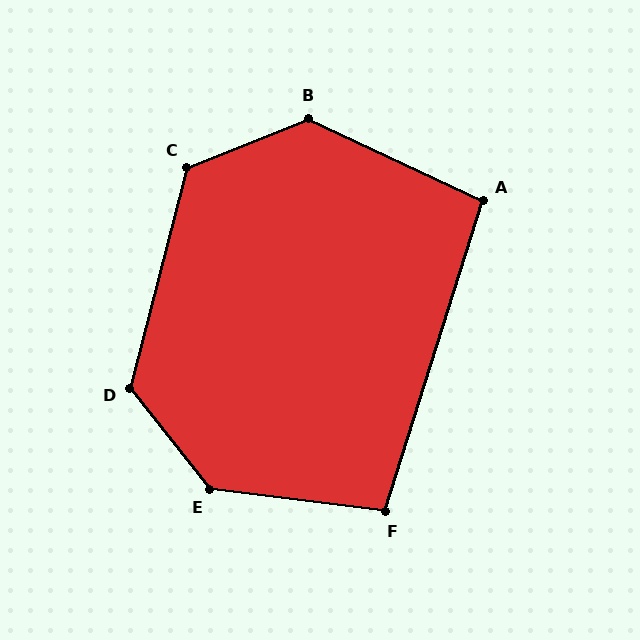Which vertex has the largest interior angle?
E, at approximately 135 degrees.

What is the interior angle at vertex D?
Approximately 127 degrees (obtuse).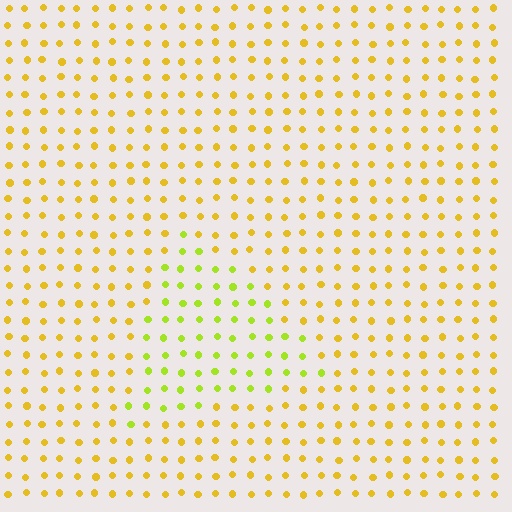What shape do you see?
I see a triangle.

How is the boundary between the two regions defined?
The boundary is defined purely by a slight shift in hue (about 33 degrees). Spacing, size, and orientation are identical on both sides.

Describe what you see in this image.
The image is filled with small yellow elements in a uniform arrangement. A triangle-shaped region is visible where the elements are tinted to a slightly different hue, forming a subtle color boundary.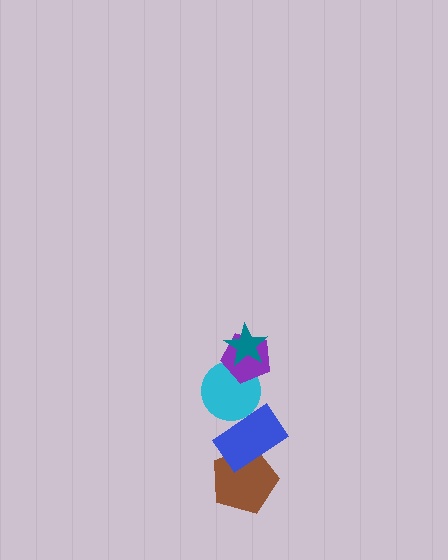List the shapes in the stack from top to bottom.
From top to bottom: the teal star, the purple pentagon, the cyan circle, the blue rectangle, the brown pentagon.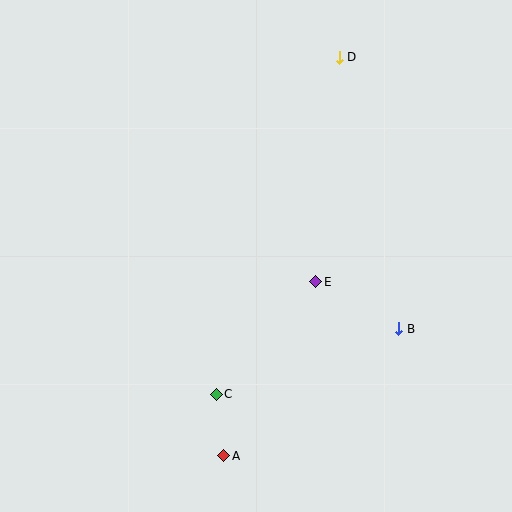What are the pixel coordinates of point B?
Point B is at (399, 329).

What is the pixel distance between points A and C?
The distance between A and C is 62 pixels.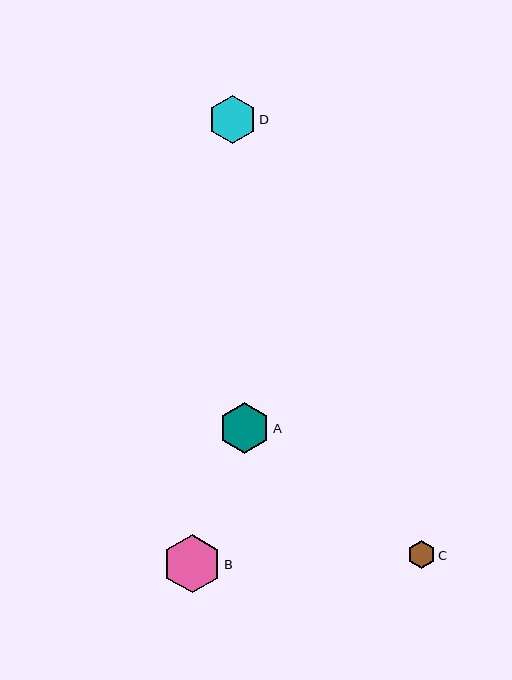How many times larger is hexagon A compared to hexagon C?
Hexagon A is approximately 1.8 times the size of hexagon C.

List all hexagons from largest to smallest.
From largest to smallest: B, A, D, C.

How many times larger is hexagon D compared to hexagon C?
Hexagon D is approximately 1.7 times the size of hexagon C.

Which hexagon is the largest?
Hexagon B is the largest with a size of approximately 58 pixels.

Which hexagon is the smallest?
Hexagon C is the smallest with a size of approximately 28 pixels.